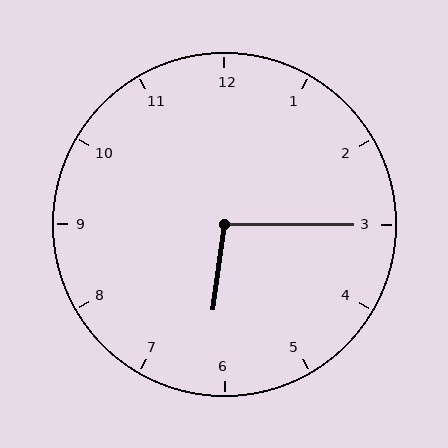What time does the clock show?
6:15.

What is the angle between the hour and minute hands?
Approximately 98 degrees.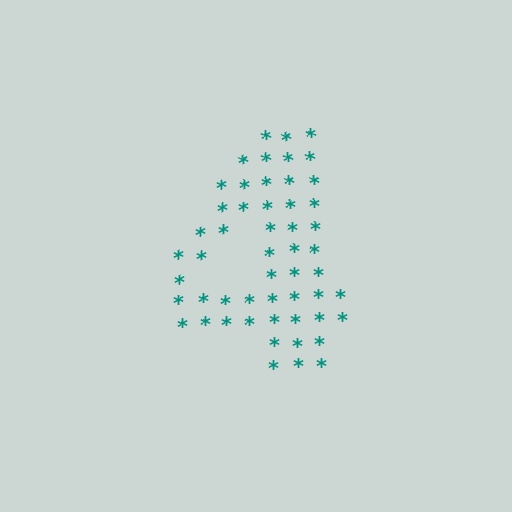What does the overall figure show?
The overall figure shows the digit 4.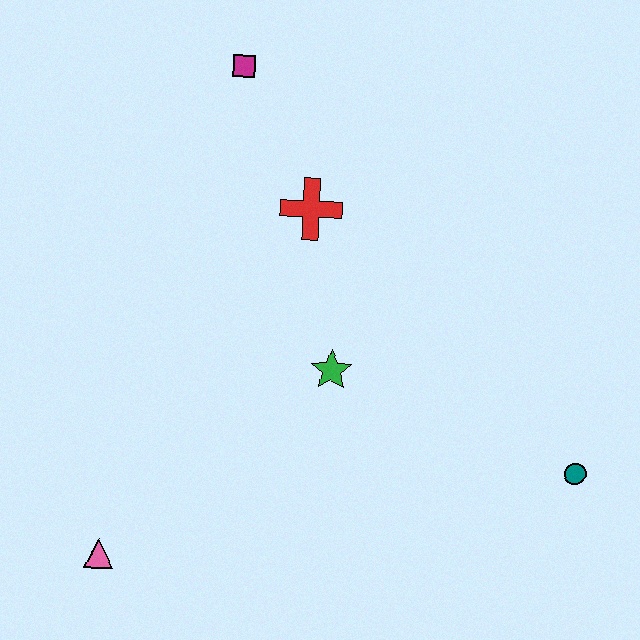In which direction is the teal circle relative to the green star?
The teal circle is to the right of the green star.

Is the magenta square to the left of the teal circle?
Yes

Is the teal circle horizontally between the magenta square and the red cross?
No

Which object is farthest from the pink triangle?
The magenta square is farthest from the pink triangle.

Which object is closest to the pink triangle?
The green star is closest to the pink triangle.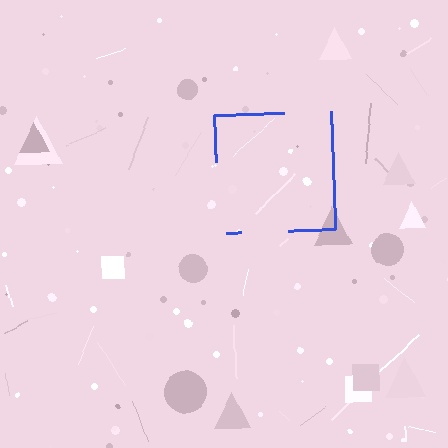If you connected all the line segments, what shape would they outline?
They would outline a square.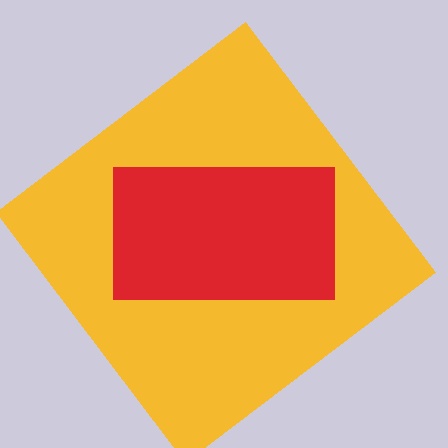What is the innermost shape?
The red rectangle.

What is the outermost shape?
The yellow diamond.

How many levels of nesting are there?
2.